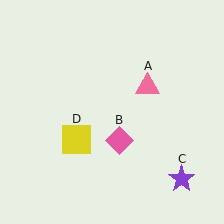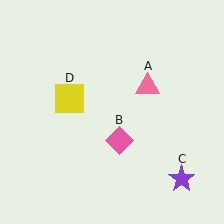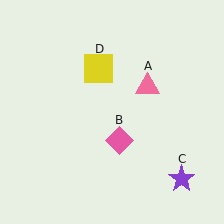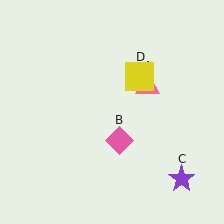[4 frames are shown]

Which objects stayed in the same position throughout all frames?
Pink triangle (object A) and pink diamond (object B) and purple star (object C) remained stationary.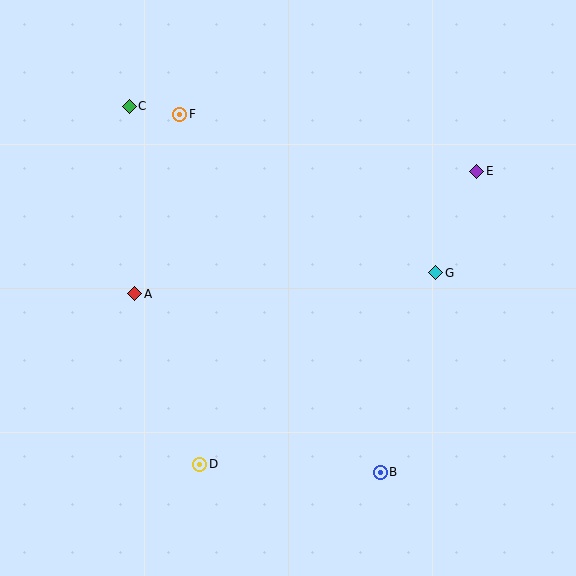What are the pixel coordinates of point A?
Point A is at (135, 294).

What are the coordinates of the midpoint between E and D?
The midpoint between E and D is at (338, 318).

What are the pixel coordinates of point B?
Point B is at (380, 472).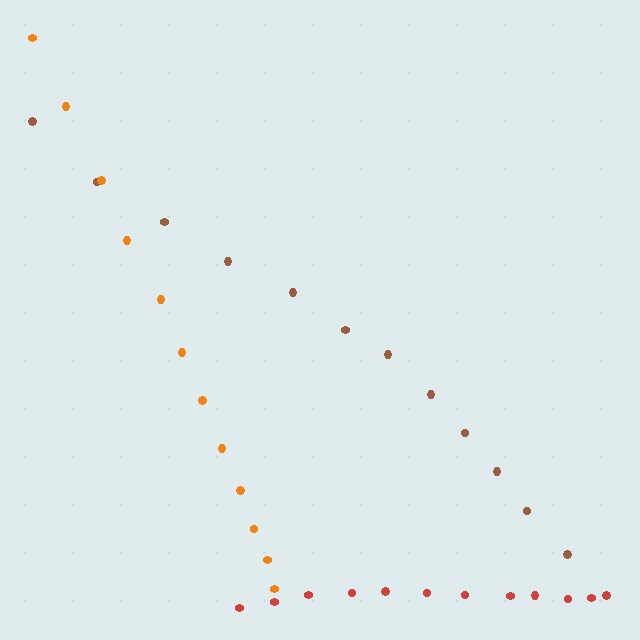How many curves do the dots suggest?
There are 3 distinct paths.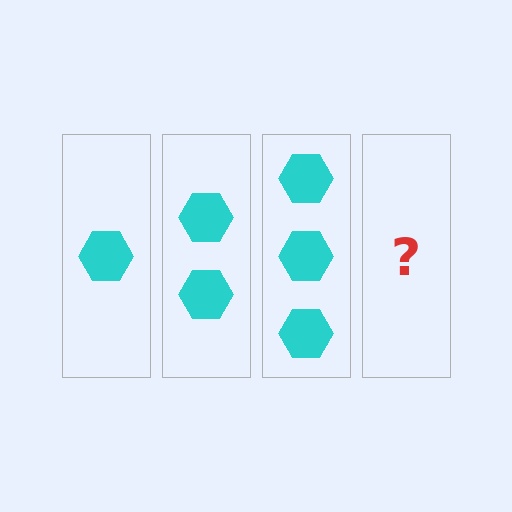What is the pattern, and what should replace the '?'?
The pattern is that each step adds one more hexagon. The '?' should be 4 hexagons.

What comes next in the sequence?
The next element should be 4 hexagons.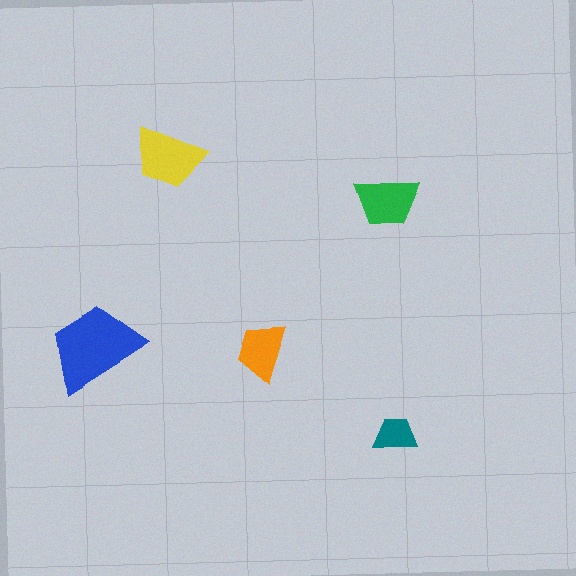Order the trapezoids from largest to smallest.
the blue one, the yellow one, the green one, the orange one, the teal one.